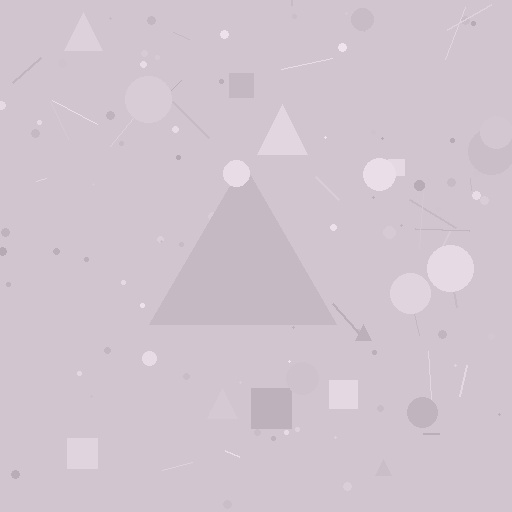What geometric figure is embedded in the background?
A triangle is embedded in the background.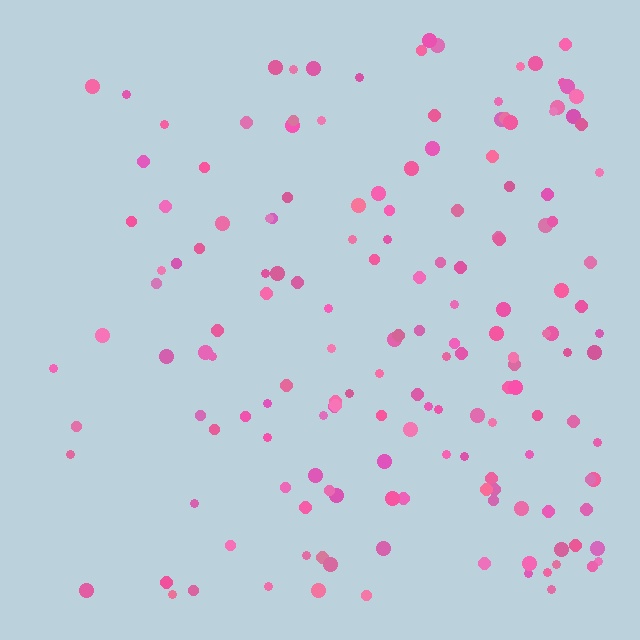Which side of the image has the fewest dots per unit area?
The left.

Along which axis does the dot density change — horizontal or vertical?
Horizontal.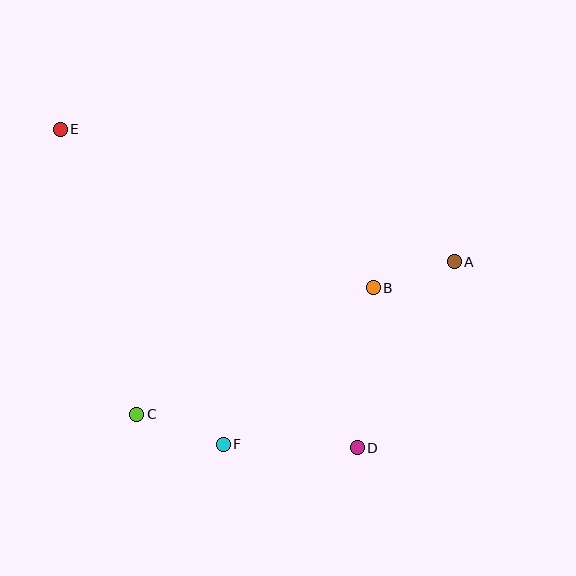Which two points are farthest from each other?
Points D and E are farthest from each other.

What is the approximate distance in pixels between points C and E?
The distance between C and E is approximately 295 pixels.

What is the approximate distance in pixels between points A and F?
The distance between A and F is approximately 295 pixels.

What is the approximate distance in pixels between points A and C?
The distance between A and C is approximately 353 pixels.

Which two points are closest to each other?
Points A and B are closest to each other.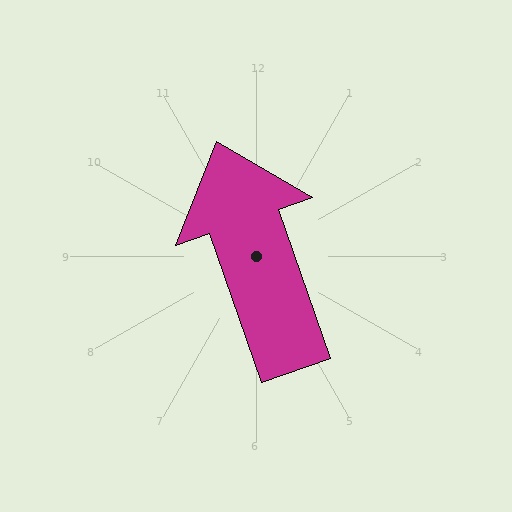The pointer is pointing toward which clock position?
Roughly 11 o'clock.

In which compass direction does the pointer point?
North.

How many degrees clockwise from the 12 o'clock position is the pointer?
Approximately 341 degrees.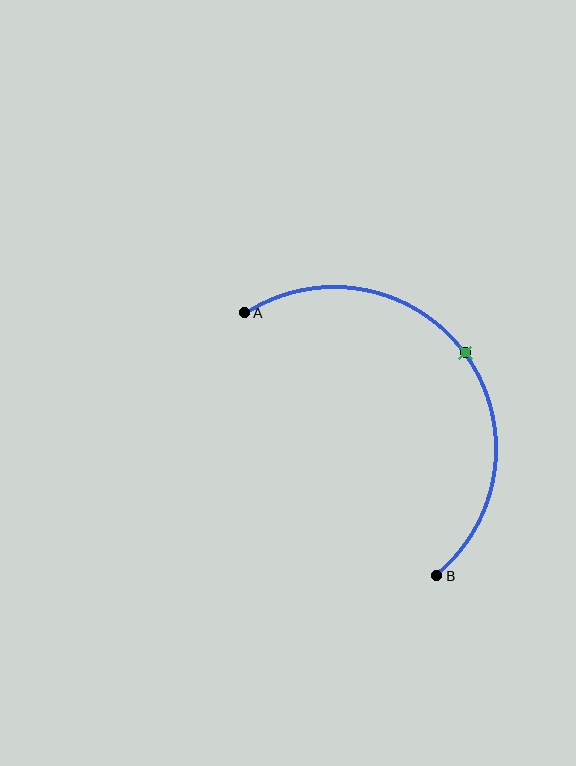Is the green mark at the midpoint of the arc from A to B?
Yes. The green mark lies on the arc at equal arc-length from both A and B — it is the arc midpoint.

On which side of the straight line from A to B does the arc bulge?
The arc bulges above and to the right of the straight line connecting A and B.